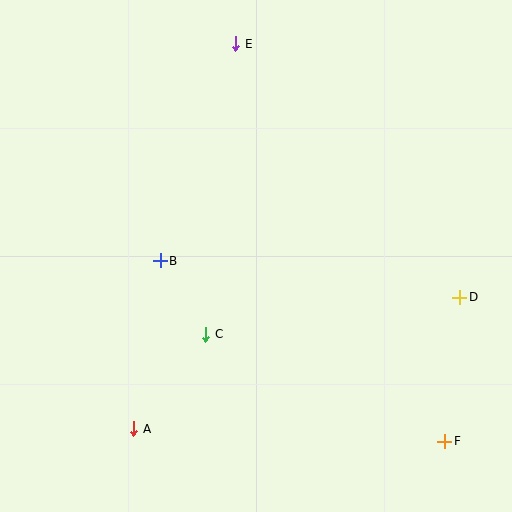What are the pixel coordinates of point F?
Point F is at (445, 441).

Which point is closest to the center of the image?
Point C at (206, 334) is closest to the center.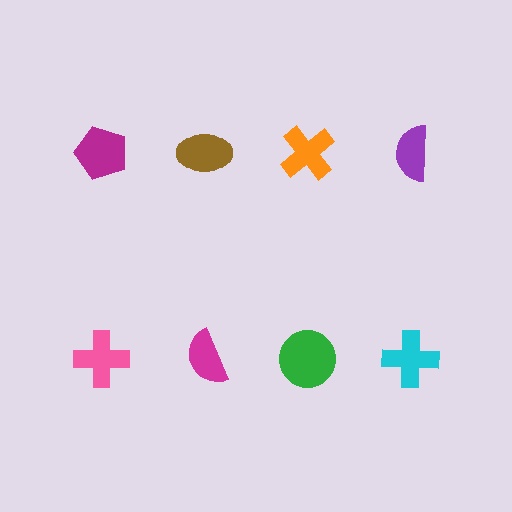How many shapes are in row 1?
4 shapes.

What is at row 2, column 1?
A pink cross.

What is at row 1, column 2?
A brown ellipse.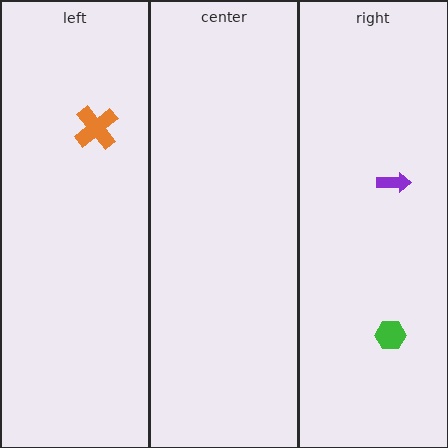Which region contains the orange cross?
The left region.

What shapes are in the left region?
The orange cross.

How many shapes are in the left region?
1.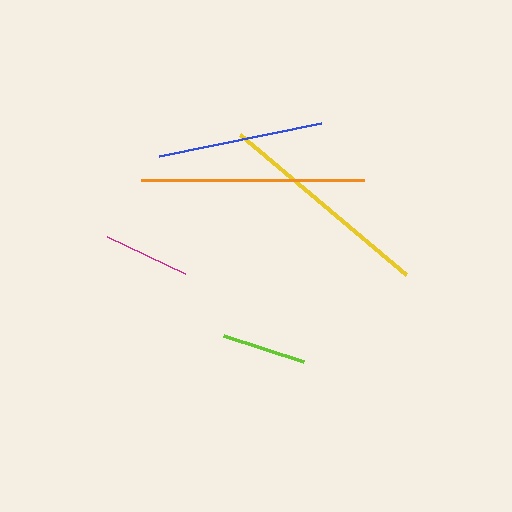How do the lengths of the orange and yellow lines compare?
The orange and yellow lines are approximately the same length.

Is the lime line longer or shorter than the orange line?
The orange line is longer than the lime line.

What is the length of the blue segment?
The blue segment is approximately 166 pixels long.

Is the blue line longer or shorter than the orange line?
The orange line is longer than the blue line.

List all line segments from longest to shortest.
From longest to shortest: orange, yellow, blue, magenta, lime.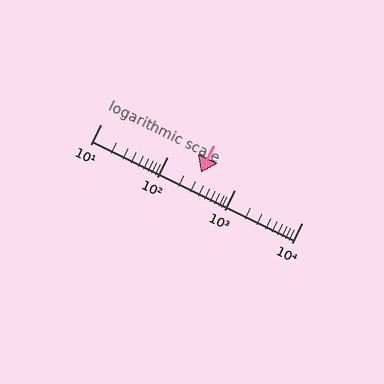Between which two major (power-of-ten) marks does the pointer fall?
The pointer is between 100 and 1000.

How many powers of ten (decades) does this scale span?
The scale spans 3 decades, from 10 to 10000.